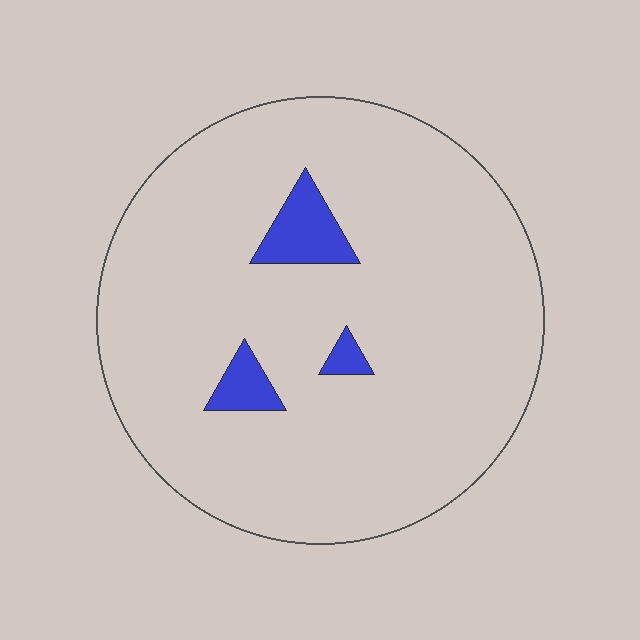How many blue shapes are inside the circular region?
3.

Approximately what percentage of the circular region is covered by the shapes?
Approximately 5%.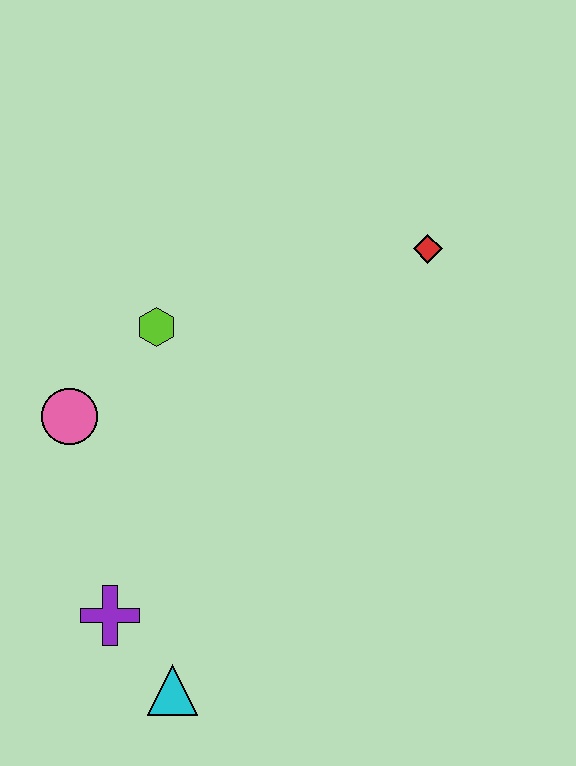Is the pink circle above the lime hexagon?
No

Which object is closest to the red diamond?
The lime hexagon is closest to the red diamond.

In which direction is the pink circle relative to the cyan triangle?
The pink circle is above the cyan triangle.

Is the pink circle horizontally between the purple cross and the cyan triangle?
No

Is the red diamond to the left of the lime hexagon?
No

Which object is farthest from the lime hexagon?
The cyan triangle is farthest from the lime hexagon.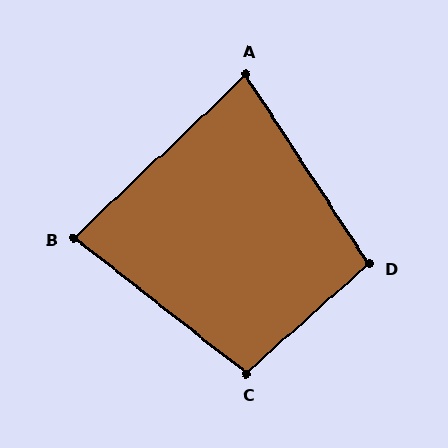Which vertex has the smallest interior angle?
A, at approximately 80 degrees.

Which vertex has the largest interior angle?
C, at approximately 100 degrees.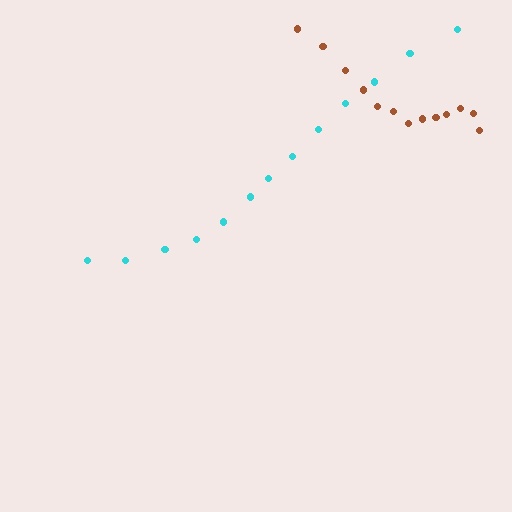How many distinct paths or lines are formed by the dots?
There are 2 distinct paths.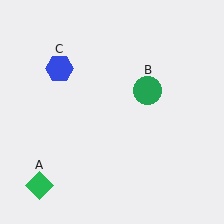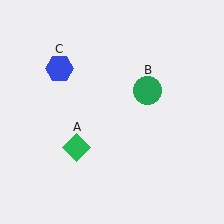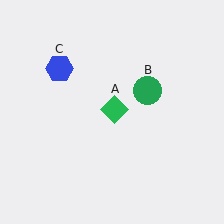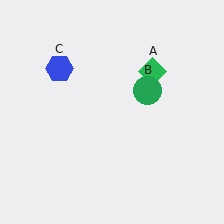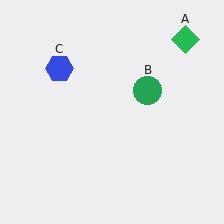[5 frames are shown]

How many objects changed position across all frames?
1 object changed position: green diamond (object A).